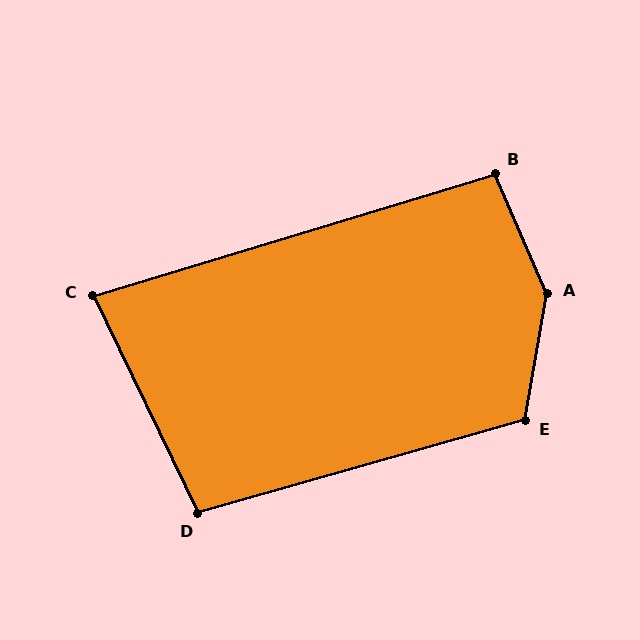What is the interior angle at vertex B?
Approximately 96 degrees (obtuse).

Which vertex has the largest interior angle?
A, at approximately 147 degrees.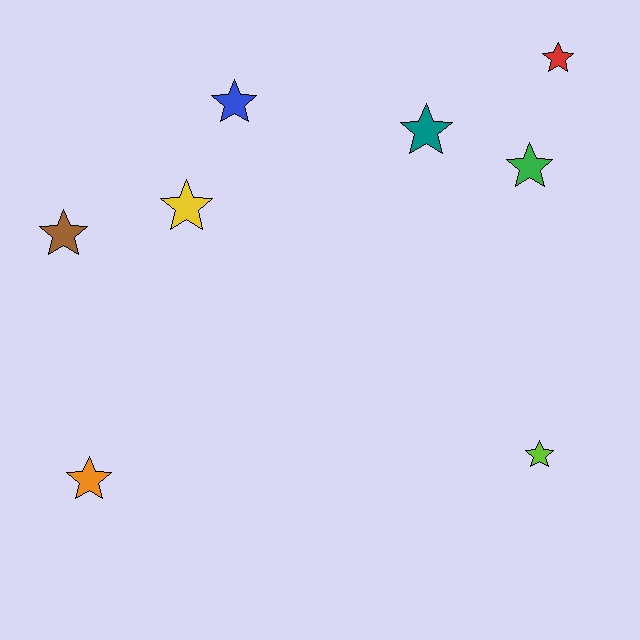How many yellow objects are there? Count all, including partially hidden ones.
There is 1 yellow object.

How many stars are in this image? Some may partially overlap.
There are 8 stars.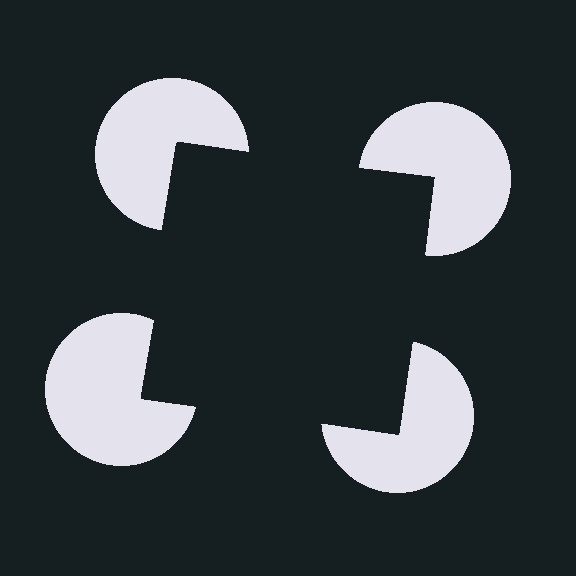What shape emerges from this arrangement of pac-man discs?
An illusory square — its edges are inferred from the aligned wedge cuts in the pac-man discs, not physically drawn.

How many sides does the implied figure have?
4 sides.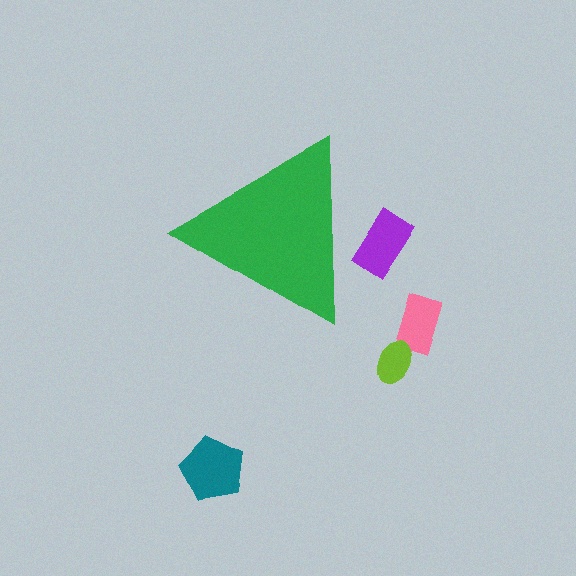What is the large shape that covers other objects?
A green triangle.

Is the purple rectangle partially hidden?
Yes, the purple rectangle is partially hidden behind the green triangle.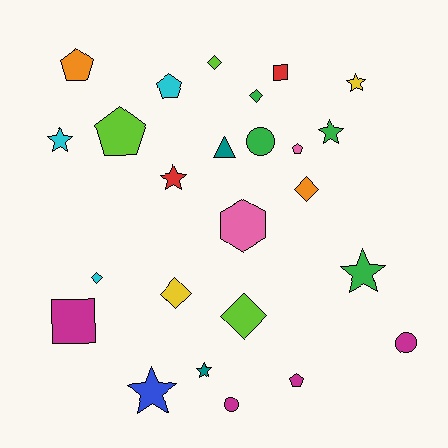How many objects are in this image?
There are 25 objects.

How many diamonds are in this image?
There are 6 diamonds.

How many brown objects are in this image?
There are no brown objects.